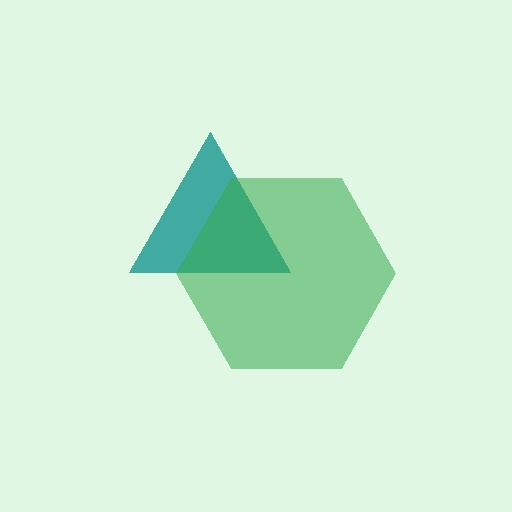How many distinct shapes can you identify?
There are 2 distinct shapes: a teal triangle, a green hexagon.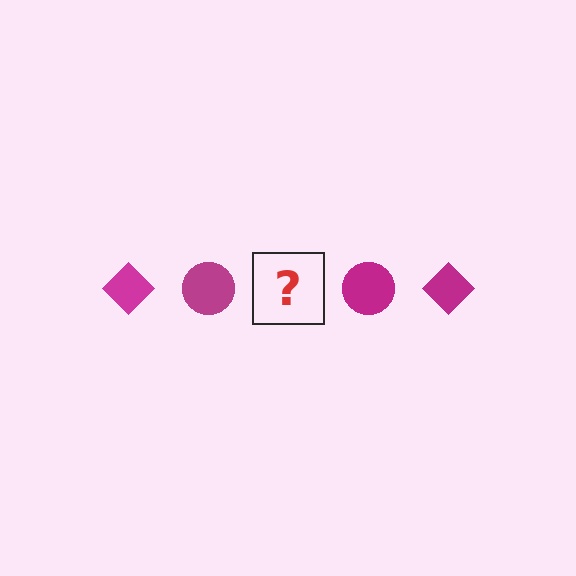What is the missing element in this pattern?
The missing element is a magenta diamond.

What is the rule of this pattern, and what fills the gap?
The rule is that the pattern cycles through diamond, circle shapes in magenta. The gap should be filled with a magenta diamond.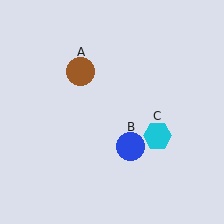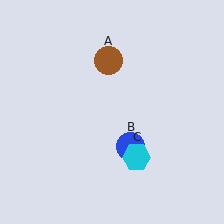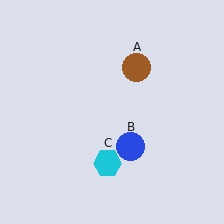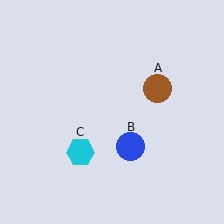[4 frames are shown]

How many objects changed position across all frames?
2 objects changed position: brown circle (object A), cyan hexagon (object C).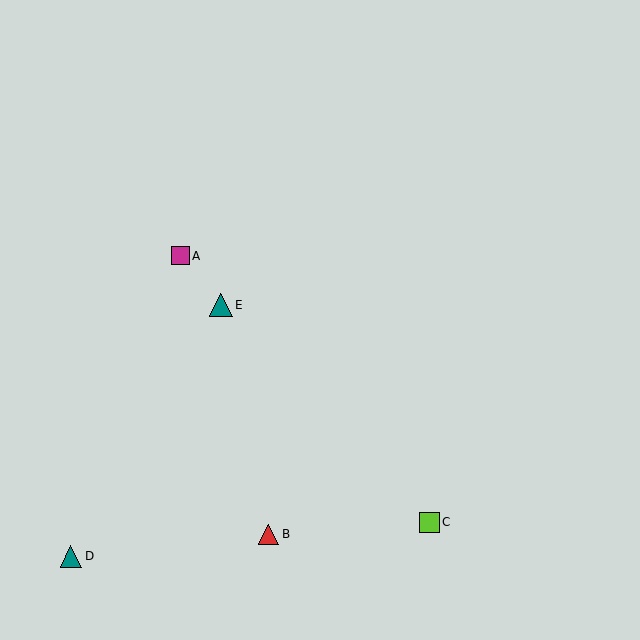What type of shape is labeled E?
Shape E is a teal triangle.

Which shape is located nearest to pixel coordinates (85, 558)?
The teal triangle (labeled D) at (71, 556) is nearest to that location.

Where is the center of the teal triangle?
The center of the teal triangle is at (71, 556).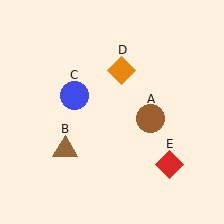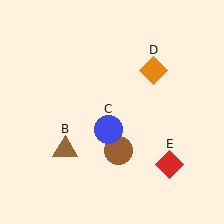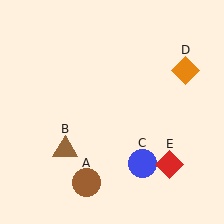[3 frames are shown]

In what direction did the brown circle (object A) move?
The brown circle (object A) moved down and to the left.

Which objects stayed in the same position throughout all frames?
Brown triangle (object B) and red diamond (object E) remained stationary.